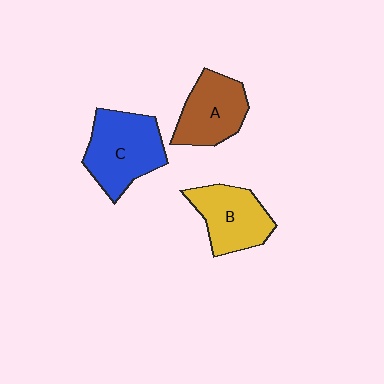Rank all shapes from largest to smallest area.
From largest to smallest: C (blue), B (yellow), A (brown).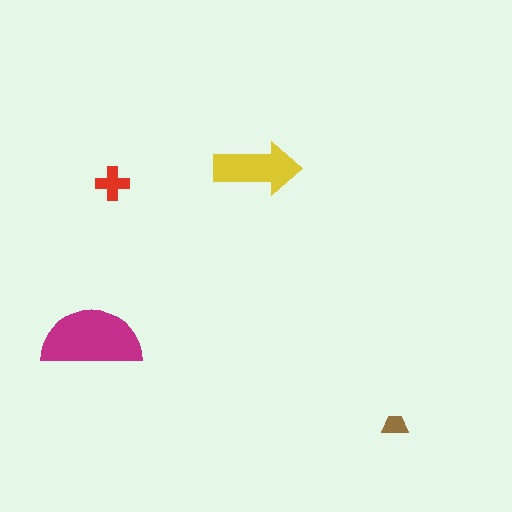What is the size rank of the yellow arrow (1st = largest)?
2nd.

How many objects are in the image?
There are 4 objects in the image.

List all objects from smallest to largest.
The brown trapezoid, the red cross, the yellow arrow, the magenta semicircle.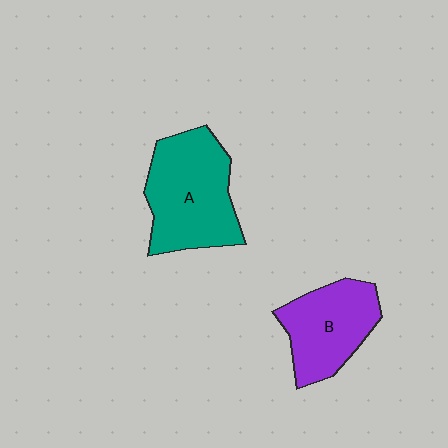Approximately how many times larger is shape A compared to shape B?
Approximately 1.3 times.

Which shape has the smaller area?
Shape B (purple).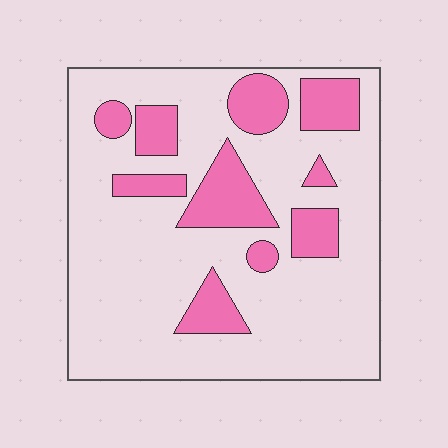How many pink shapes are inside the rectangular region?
10.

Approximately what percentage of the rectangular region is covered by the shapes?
Approximately 25%.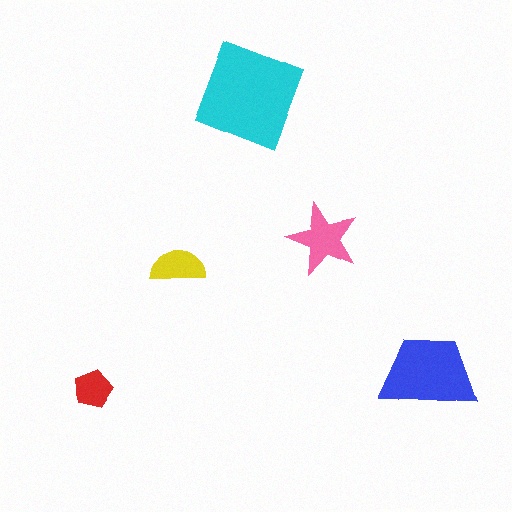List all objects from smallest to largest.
The red pentagon, the yellow semicircle, the pink star, the blue trapezoid, the cyan square.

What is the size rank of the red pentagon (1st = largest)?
5th.